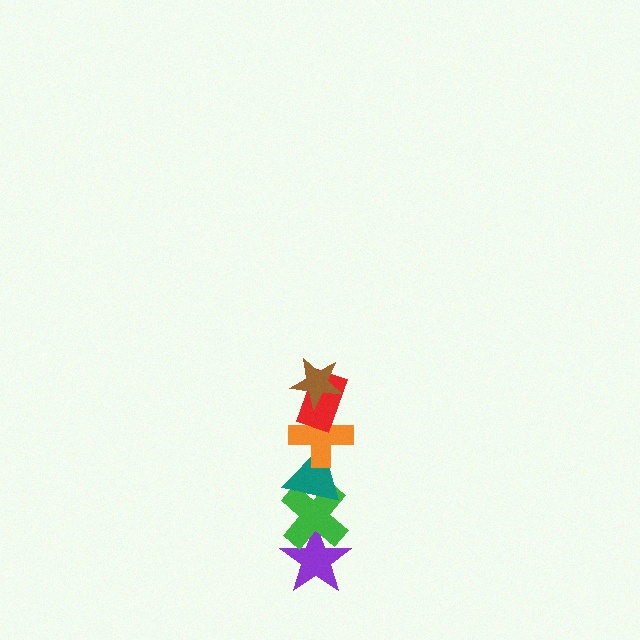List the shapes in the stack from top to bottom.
From top to bottom: the brown star, the red rectangle, the orange cross, the teal triangle, the green cross, the purple star.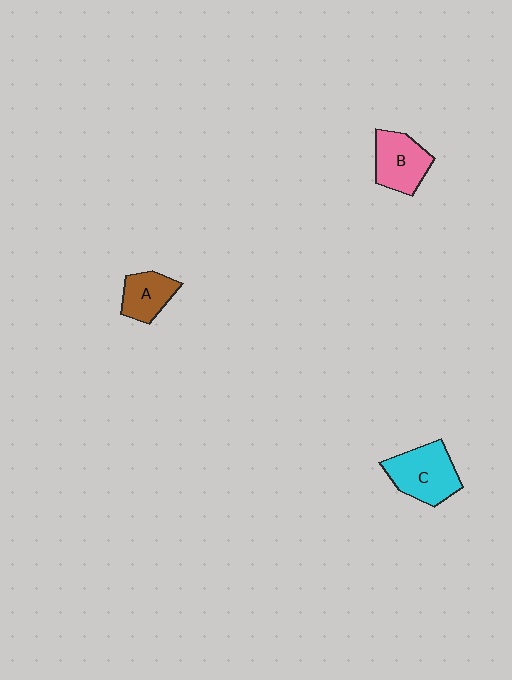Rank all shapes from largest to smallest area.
From largest to smallest: C (cyan), B (pink), A (brown).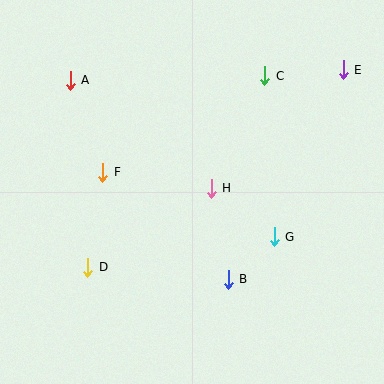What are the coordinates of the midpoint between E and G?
The midpoint between E and G is at (309, 153).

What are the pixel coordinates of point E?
Point E is at (343, 70).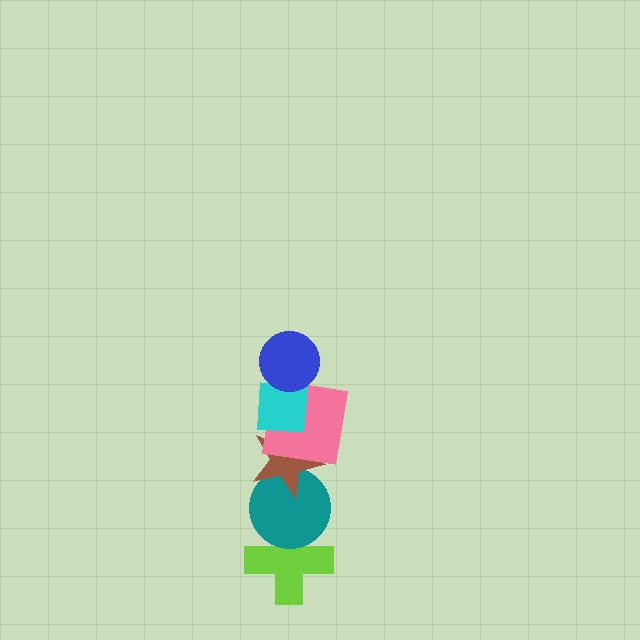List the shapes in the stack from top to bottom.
From top to bottom: the blue circle, the cyan square, the pink square, the brown star, the teal circle, the lime cross.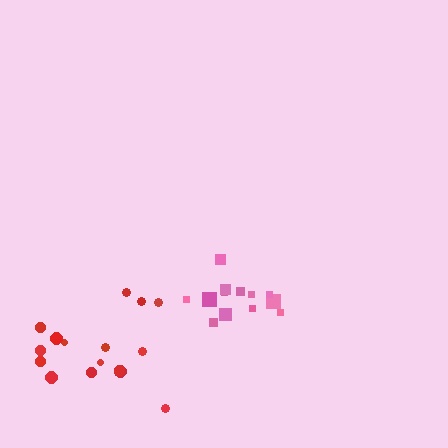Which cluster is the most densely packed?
Pink.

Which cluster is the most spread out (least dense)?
Red.